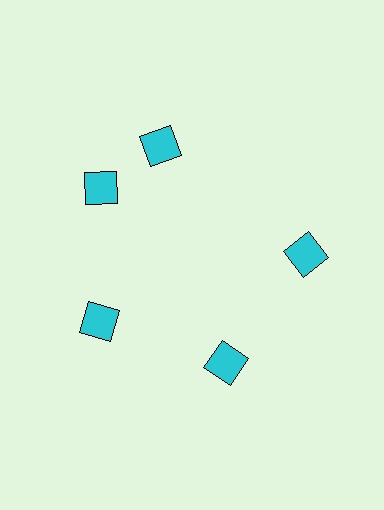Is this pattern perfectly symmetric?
No. The 5 cyan diamonds are arranged in a ring, but one element near the 1 o'clock position is rotated out of alignment along the ring, breaking the 5-fold rotational symmetry.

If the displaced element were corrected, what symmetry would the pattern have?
It would have 5-fold rotational symmetry — the pattern would map onto itself every 72 degrees.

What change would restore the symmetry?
The symmetry would be restored by rotating it back into even spacing with its neighbors so that all 5 diamonds sit at equal angles and equal distance from the center.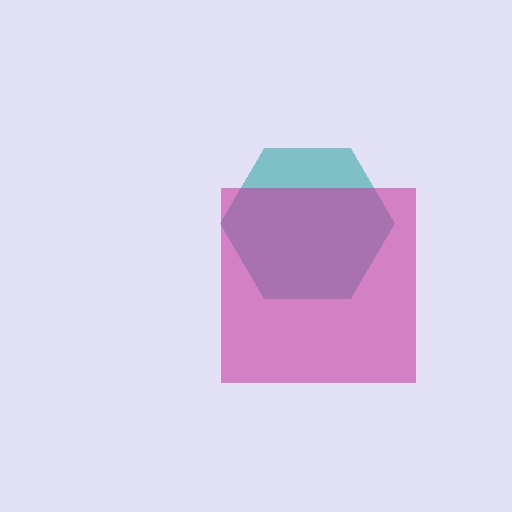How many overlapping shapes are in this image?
There are 2 overlapping shapes in the image.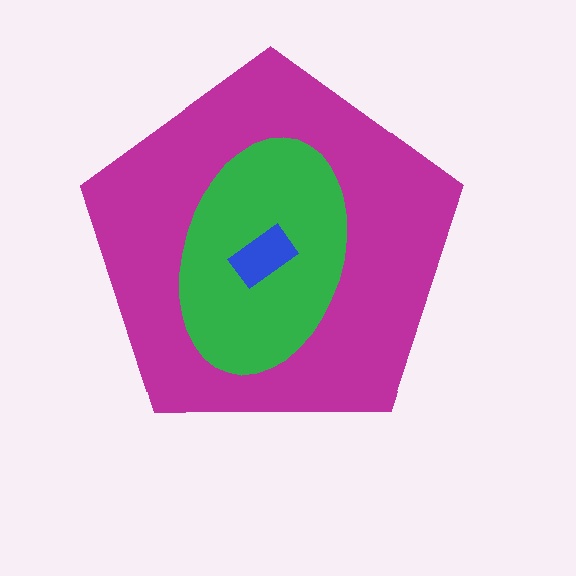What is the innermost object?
The blue rectangle.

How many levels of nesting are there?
3.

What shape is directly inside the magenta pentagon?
The green ellipse.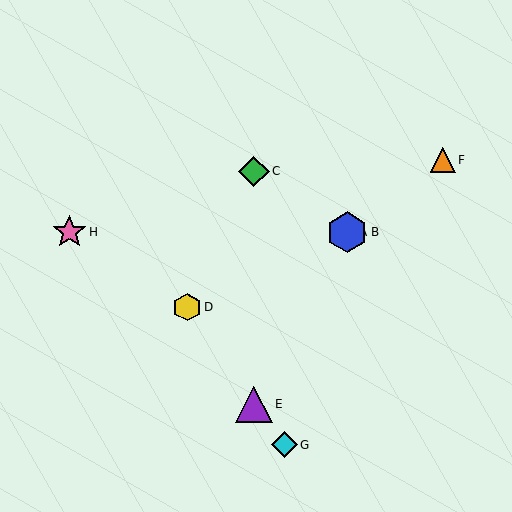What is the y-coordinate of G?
Object G is at y≈445.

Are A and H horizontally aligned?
Yes, both are at y≈232.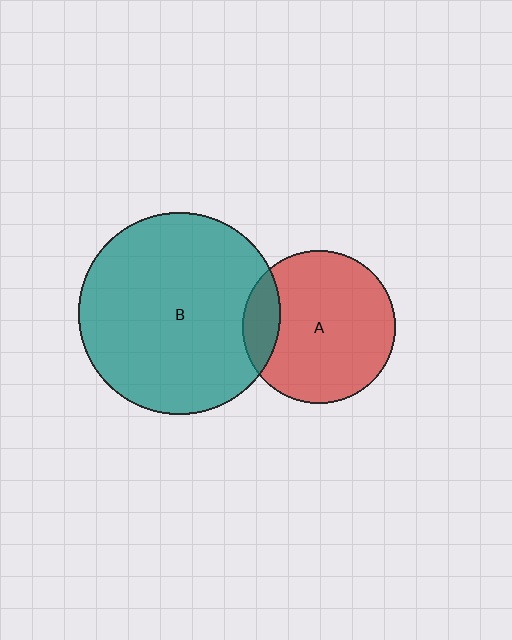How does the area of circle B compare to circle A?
Approximately 1.8 times.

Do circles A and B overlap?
Yes.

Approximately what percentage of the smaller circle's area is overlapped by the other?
Approximately 15%.